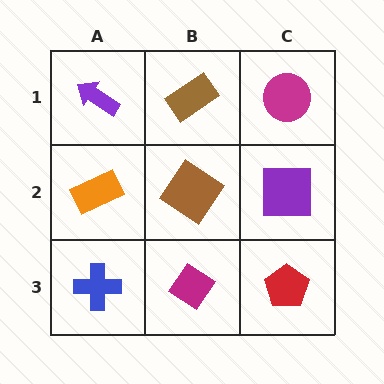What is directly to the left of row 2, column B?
An orange rectangle.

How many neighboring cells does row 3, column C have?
2.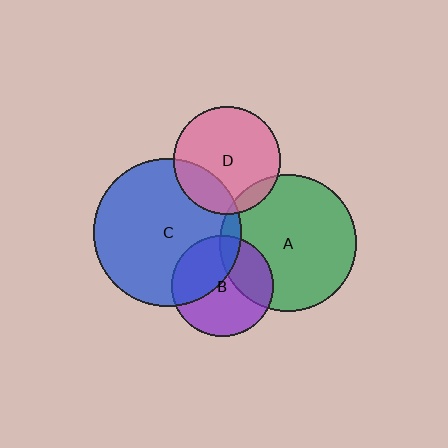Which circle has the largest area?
Circle C (blue).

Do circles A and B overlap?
Yes.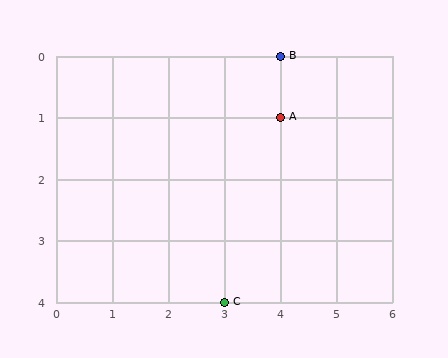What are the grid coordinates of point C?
Point C is at grid coordinates (3, 4).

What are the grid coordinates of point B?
Point B is at grid coordinates (4, 0).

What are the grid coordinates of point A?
Point A is at grid coordinates (4, 1).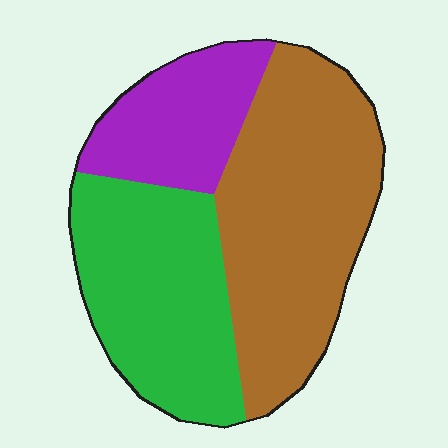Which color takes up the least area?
Purple, at roughly 20%.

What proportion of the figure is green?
Green takes up about one third (1/3) of the figure.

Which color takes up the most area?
Brown, at roughly 45%.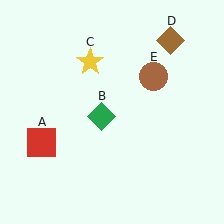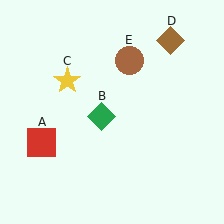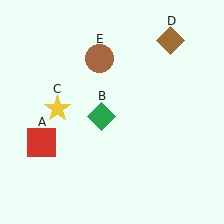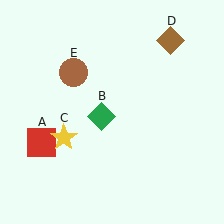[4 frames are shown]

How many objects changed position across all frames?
2 objects changed position: yellow star (object C), brown circle (object E).